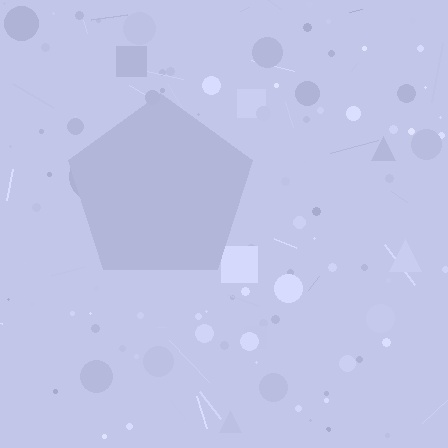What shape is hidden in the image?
A pentagon is hidden in the image.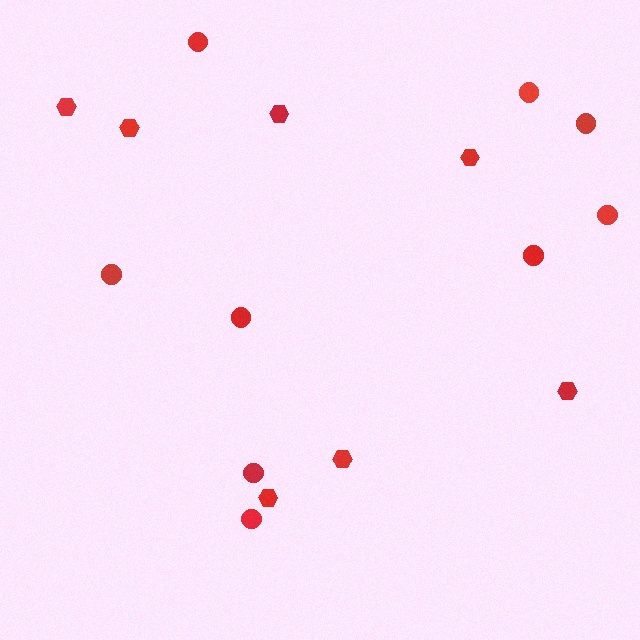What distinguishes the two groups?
There are 2 groups: one group of hexagons (7) and one group of circles (9).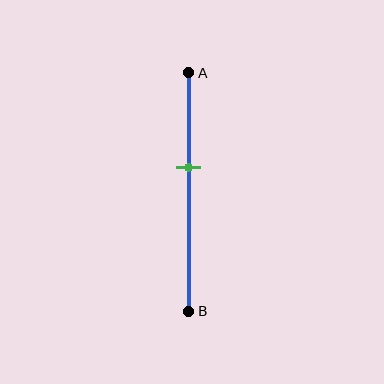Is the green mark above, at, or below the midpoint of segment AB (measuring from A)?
The green mark is above the midpoint of segment AB.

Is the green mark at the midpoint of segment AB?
No, the mark is at about 40% from A, not at the 50% midpoint.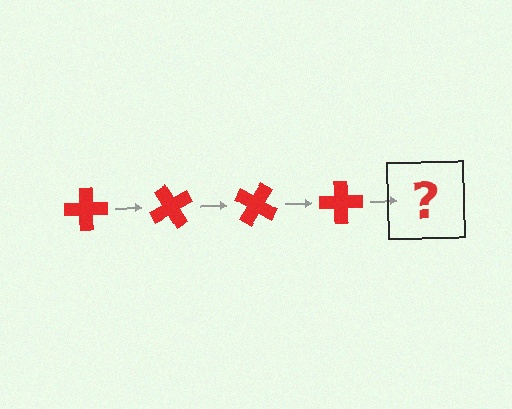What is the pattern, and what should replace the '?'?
The pattern is that the cross rotates 60 degrees each step. The '?' should be a red cross rotated 240 degrees.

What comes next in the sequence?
The next element should be a red cross rotated 240 degrees.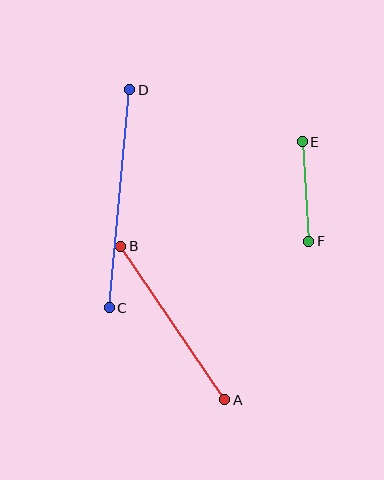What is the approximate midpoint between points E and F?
The midpoint is at approximately (305, 191) pixels.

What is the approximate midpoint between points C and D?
The midpoint is at approximately (119, 199) pixels.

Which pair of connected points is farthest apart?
Points C and D are farthest apart.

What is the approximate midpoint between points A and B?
The midpoint is at approximately (173, 323) pixels.